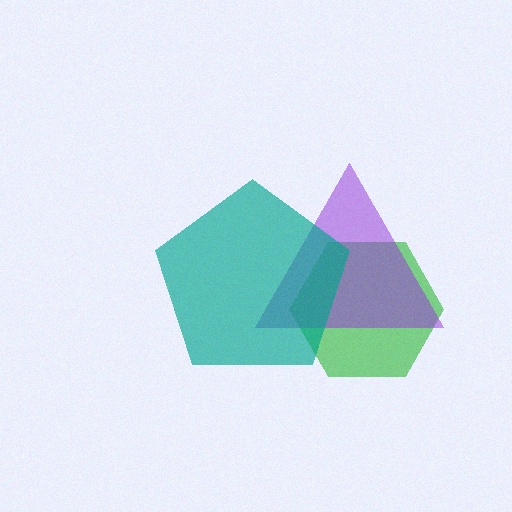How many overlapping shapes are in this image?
There are 3 overlapping shapes in the image.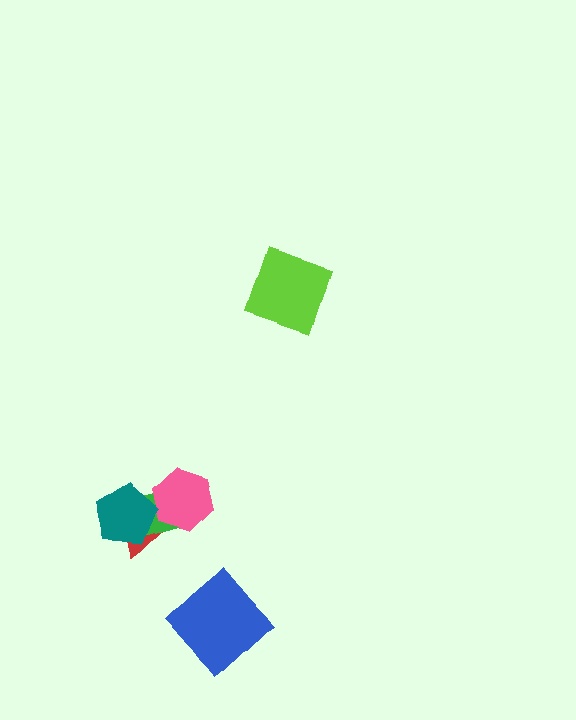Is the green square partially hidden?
Yes, it is partially covered by another shape.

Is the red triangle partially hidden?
Yes, it is partially covered by another shape.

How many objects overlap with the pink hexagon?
2 objects overlap with the pink hexagon.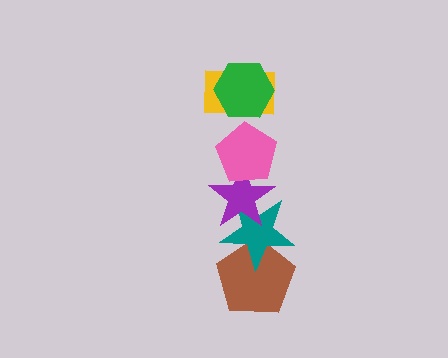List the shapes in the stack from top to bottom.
From top to bottom: the green hexagon, the yellow rectangle, the pink pentagon, the purple star, the teal star, the brown pentagon.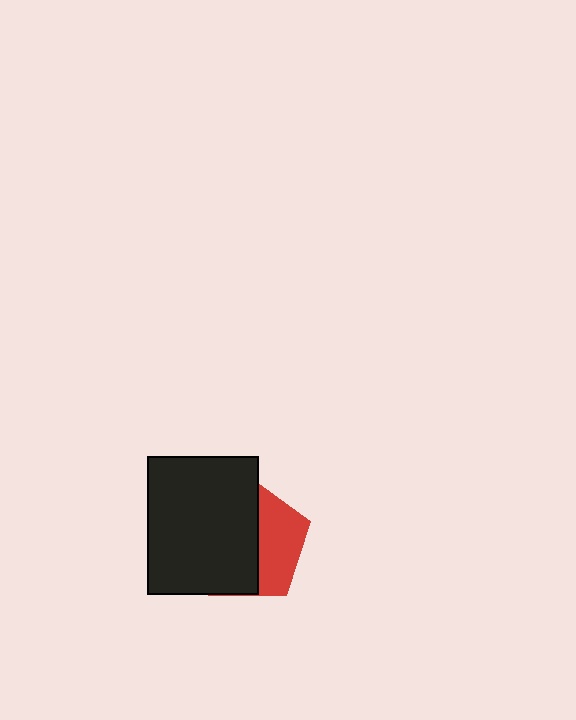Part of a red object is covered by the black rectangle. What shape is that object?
It is a pentagon.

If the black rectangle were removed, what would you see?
You would see the complete red pentagon.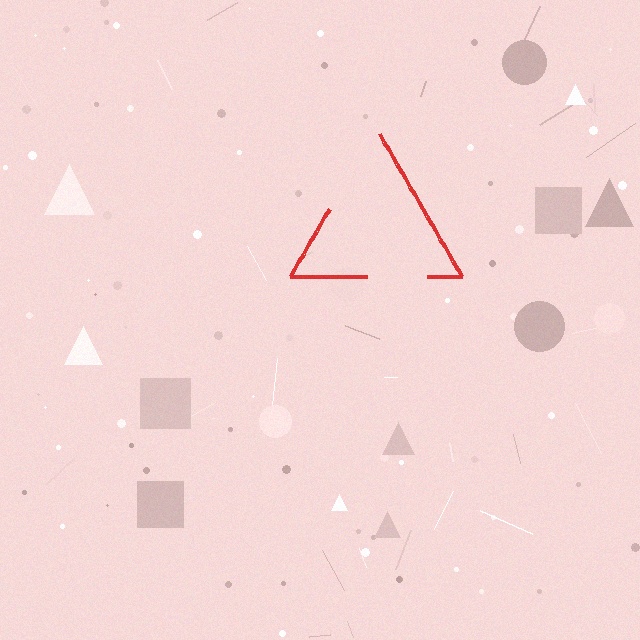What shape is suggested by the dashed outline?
The dashed outline suggests a triangle.